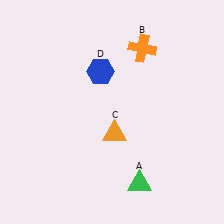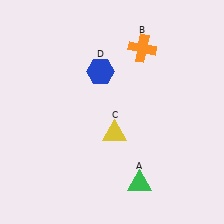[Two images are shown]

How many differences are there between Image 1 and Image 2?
There is 1 difference between the two images.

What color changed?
The triangle (C) changed from orange in Image 1 to yellow in Image 2.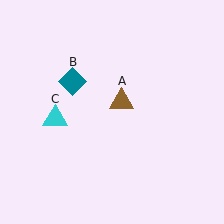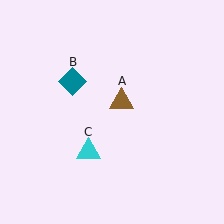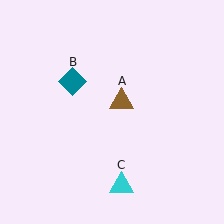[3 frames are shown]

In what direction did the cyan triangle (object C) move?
The cyan triangle (object C) moved down and to the right.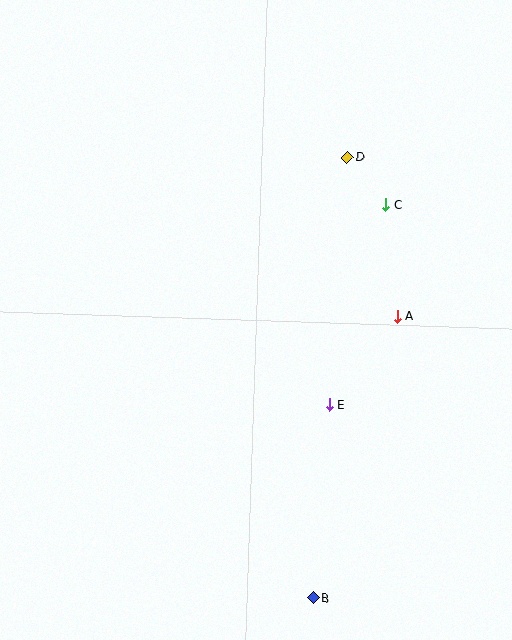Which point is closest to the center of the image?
Point E at (330, 404) is closest to the center.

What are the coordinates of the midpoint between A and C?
The midpoint between A and C is at (391, 260).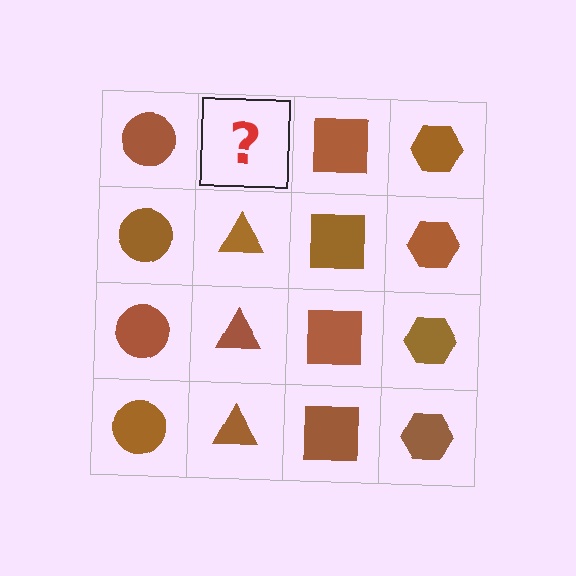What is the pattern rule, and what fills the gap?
The rule is that each column has a consistent shape. The gap should be filled with a brown triangle.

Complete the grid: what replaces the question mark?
The question mark should be replaced with a brown triangle.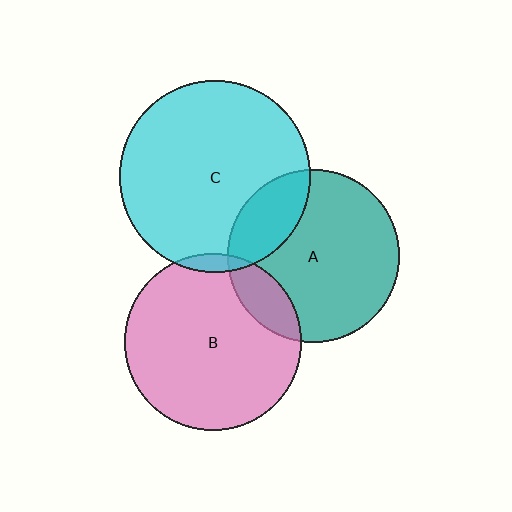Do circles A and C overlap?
Yes.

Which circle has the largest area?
Circle C (cyan).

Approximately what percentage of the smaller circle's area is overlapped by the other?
Approximately 20%.